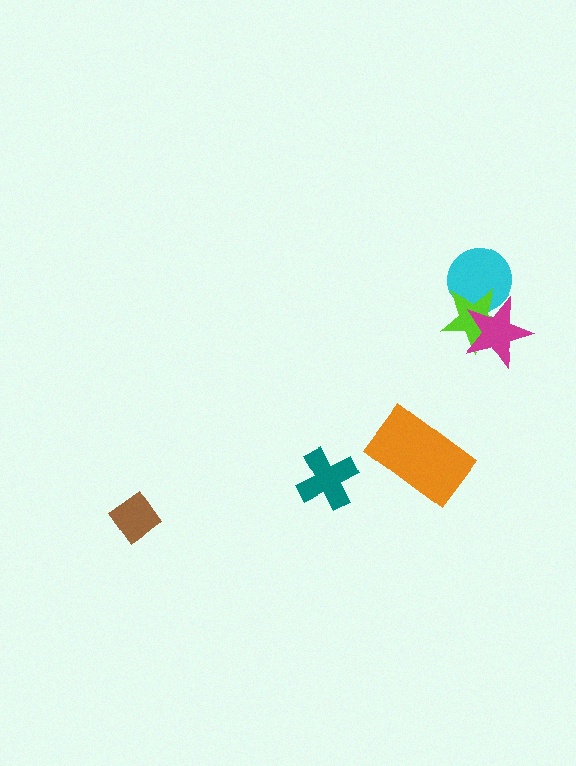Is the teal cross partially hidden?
No, no other shape covers it.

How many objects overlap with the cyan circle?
2 objects overlap with the cyan circle.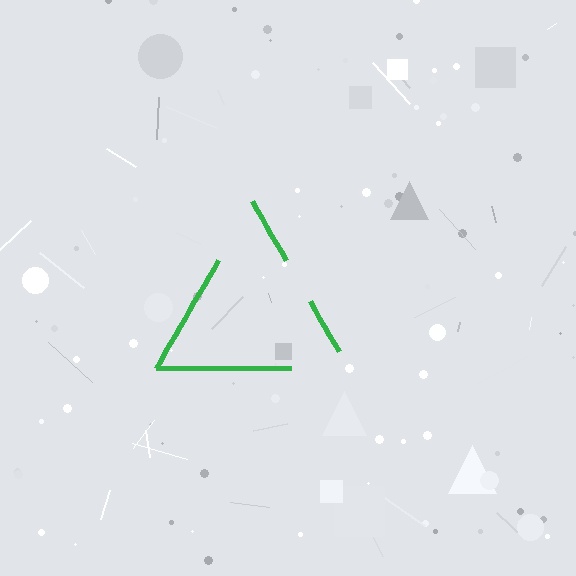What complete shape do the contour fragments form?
The contour fragments form a triangle.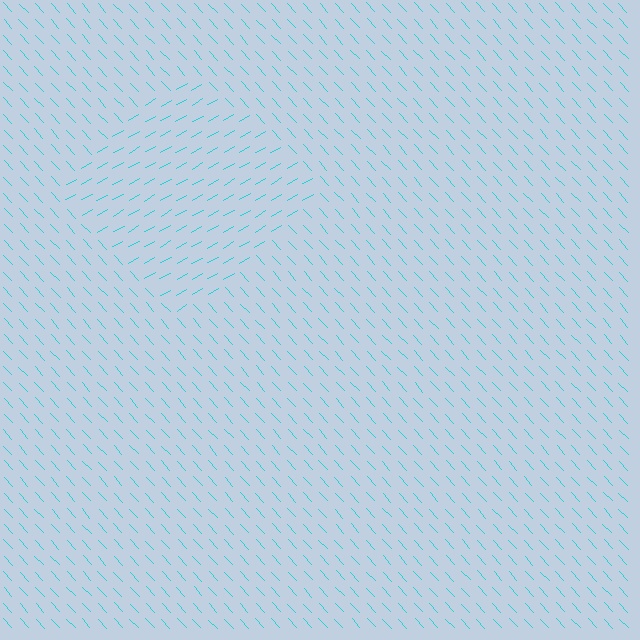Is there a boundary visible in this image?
Yes, there is a texture boundary formed by a change in line orientation.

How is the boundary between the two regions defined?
The boundary is defined purely by a change in line orientation (approximately 77 degrees difference). All lines are the same color and thickness.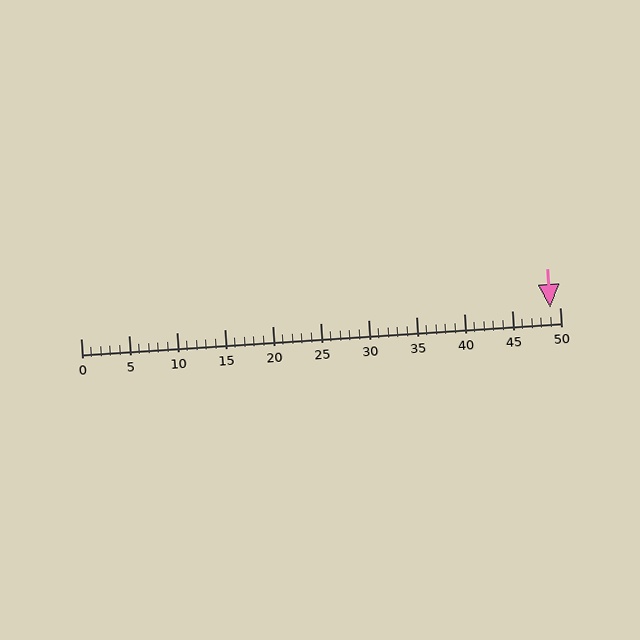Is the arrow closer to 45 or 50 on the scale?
The arrow is closer to 50.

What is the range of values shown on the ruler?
The ruler shows values from 0 to 50.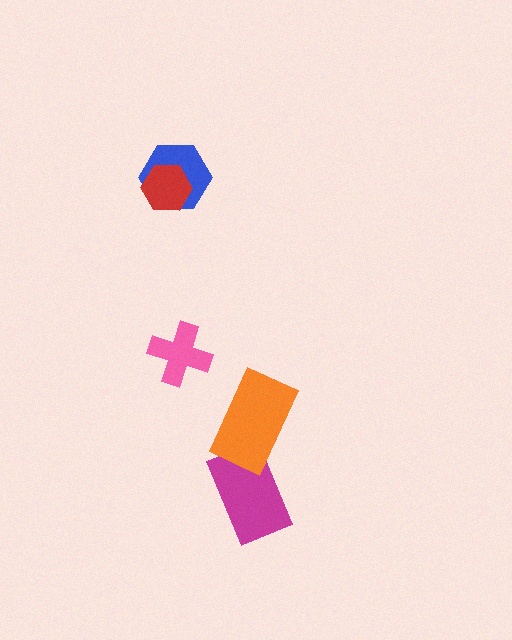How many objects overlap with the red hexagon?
1 object overlaps with the red hexagon.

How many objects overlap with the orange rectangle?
1 object overlaps with the orange rectangle.